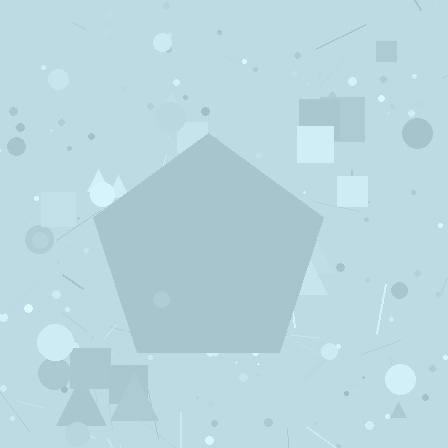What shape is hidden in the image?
A pentagon is hidden in the image.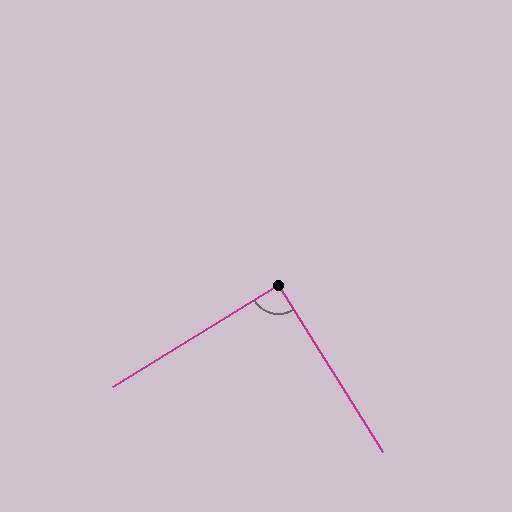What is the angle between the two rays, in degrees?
Approximately 90 degrees.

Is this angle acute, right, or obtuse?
It is approximately a right angle.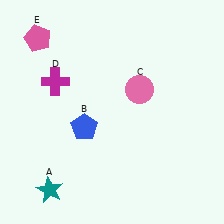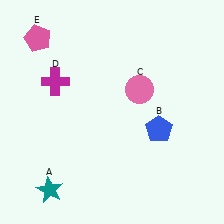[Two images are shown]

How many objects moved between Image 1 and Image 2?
1 object moved between the two images.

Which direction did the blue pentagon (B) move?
The blue pentagon (B) moved right.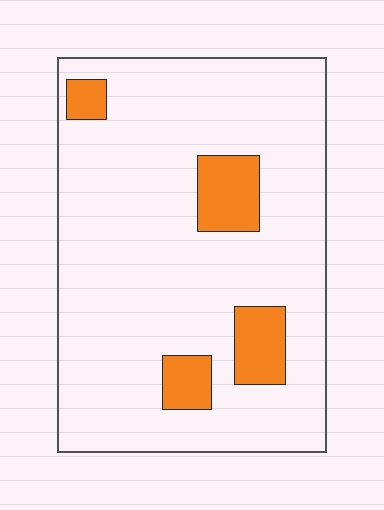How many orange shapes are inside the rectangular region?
4.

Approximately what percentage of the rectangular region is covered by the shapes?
Approximately 15%.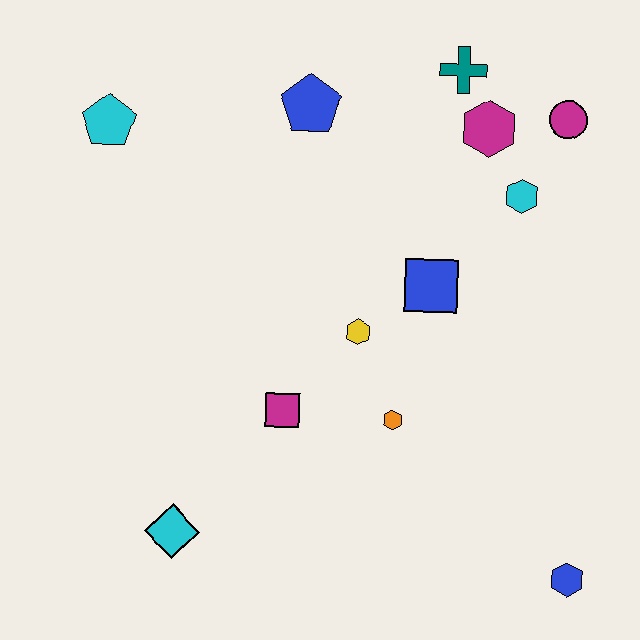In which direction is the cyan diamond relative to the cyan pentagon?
The cyan diamond is below the cyan pentagon.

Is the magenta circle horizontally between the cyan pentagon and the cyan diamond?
No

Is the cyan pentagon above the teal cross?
No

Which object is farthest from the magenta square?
The magenta circle is farthest from the magenta square.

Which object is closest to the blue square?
The yellow hexagon is closest to the blue square.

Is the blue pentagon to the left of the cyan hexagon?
Yes